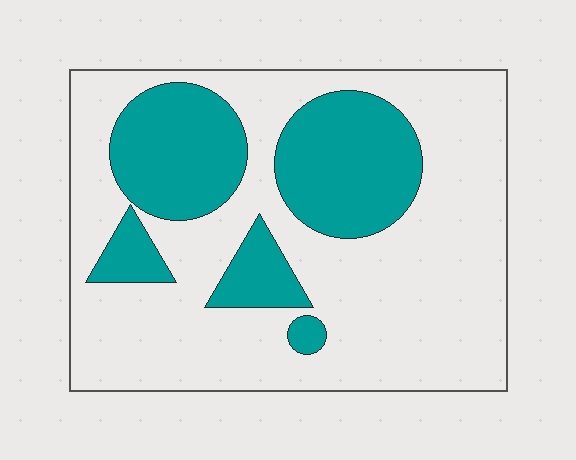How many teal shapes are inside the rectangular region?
5.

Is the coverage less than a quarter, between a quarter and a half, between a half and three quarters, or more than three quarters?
Between a quarter and a half.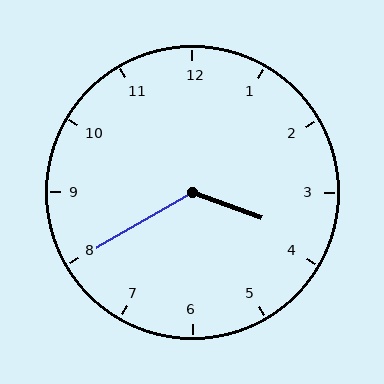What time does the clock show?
3:40.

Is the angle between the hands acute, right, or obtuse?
It is obtuse.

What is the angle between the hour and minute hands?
Approximately 130 degrees.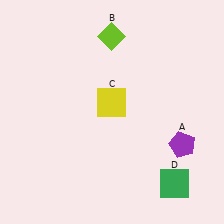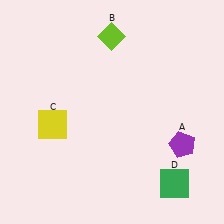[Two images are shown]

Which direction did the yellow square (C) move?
The yellow square (C) moved left.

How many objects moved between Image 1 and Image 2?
1 object moved between the two images.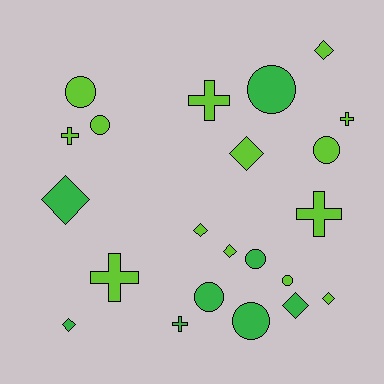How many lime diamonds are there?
There are 5 lime diamonds.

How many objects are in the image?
There are 22 objects.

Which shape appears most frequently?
Diamond, with 8 objects.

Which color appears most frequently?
Lime, with 14 objects.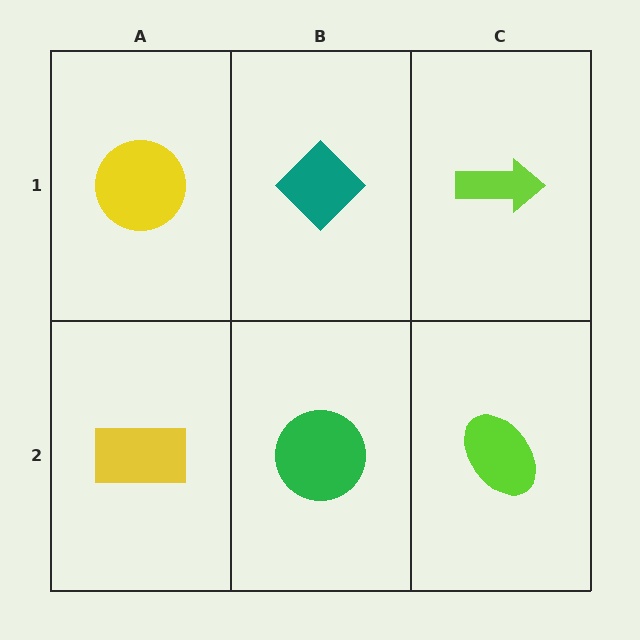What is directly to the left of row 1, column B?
A yellow circle.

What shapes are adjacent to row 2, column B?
A teal diamond (row 1, column B), a yellow rectangle (row 2, column A), a lime ellipse (row 2, column C).